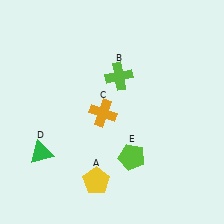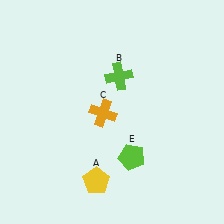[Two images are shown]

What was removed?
The green triangle (D) was removed in Image 2.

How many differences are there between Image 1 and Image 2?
There is 1 difference between the two images.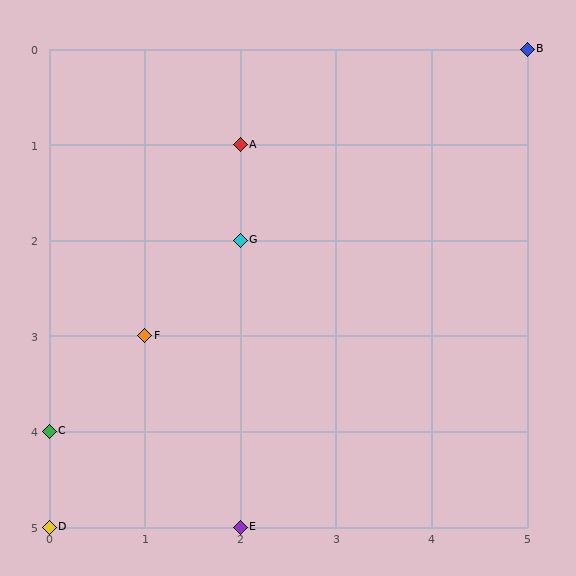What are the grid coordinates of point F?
Point F is at grid coordinates (1, 3).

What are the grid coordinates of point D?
Point D is at grid coordinates (0, 5).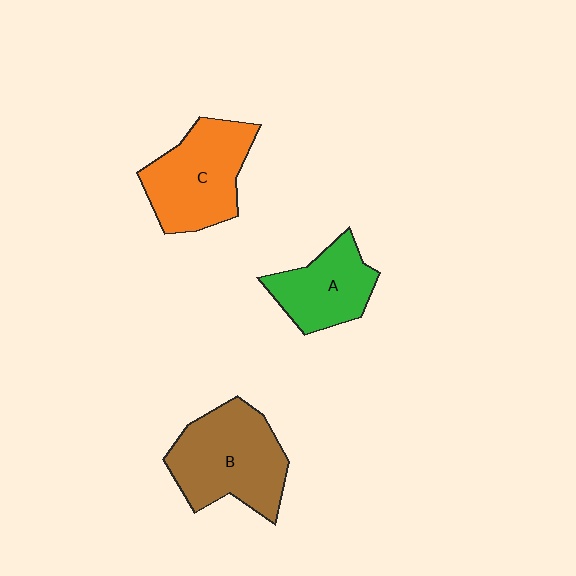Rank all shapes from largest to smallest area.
From largest to smallest: B (brown), C (orange), A (green).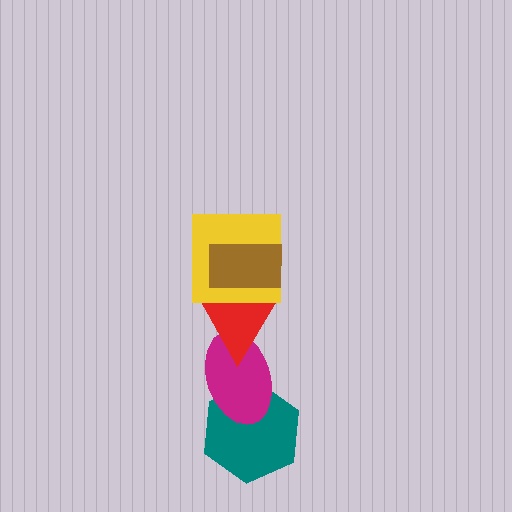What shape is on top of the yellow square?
The brown rectangle is on top of the yellow square.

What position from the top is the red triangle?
The red triangle is 3rd from the top.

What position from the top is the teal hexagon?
The teal hexagon is 5th from the top.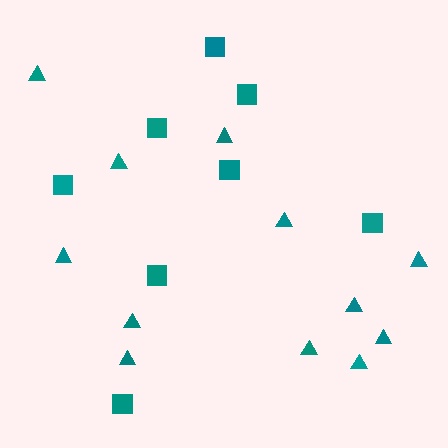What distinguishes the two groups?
There are 2 groups: one group of triangles (12) and one group of squares (8).